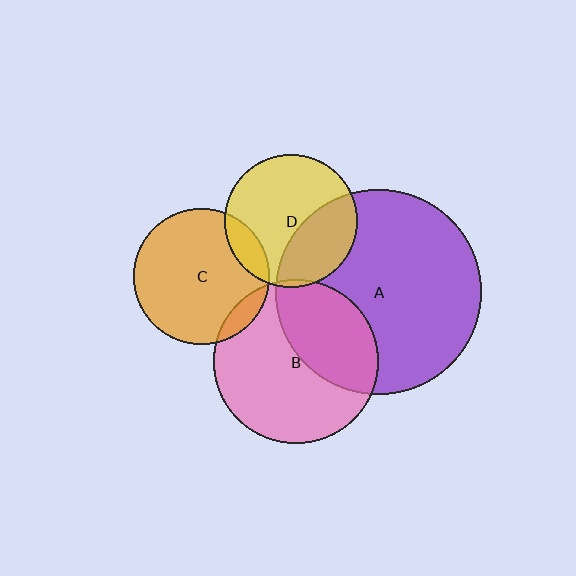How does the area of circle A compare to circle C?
Approximately 2.3 times.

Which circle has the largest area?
Circle A (purple).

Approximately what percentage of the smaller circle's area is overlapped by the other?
Approximately 5%.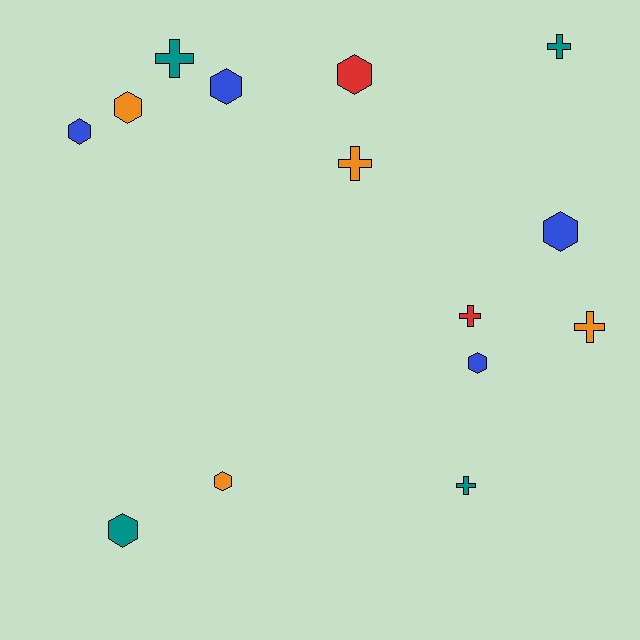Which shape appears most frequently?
Hexagon, with 8 objects.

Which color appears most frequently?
Orange, with 4 objects.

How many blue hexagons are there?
There are 4 blue hexagons.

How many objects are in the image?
There are 14 objects.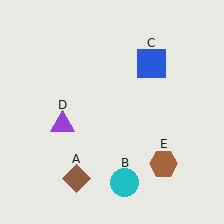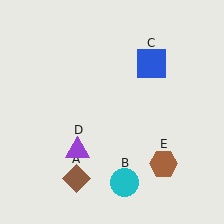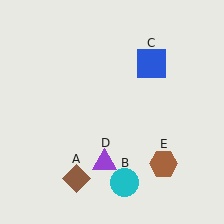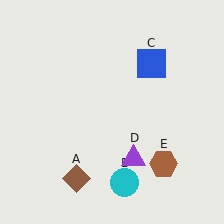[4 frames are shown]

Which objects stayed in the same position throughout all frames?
Brown diamond (object A) and cyan circle (object B) and blue square (object C) and brown hexagon (object E) remained stationary.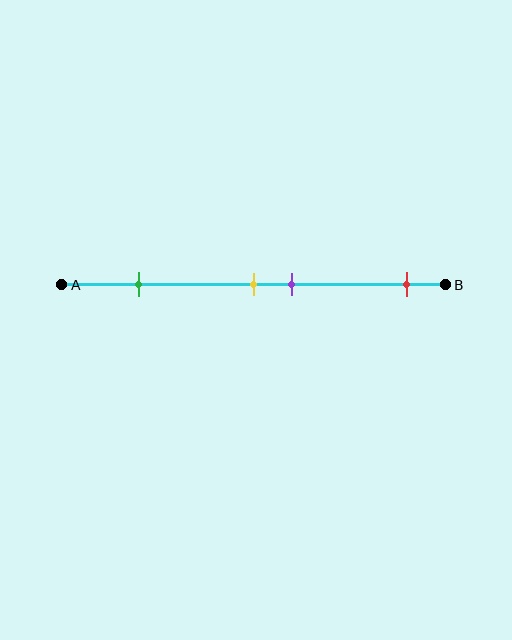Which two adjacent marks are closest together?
The yellow and purple marks are the closest adjacent pair.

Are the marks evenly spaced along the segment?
No, the marks are not evenly spaced.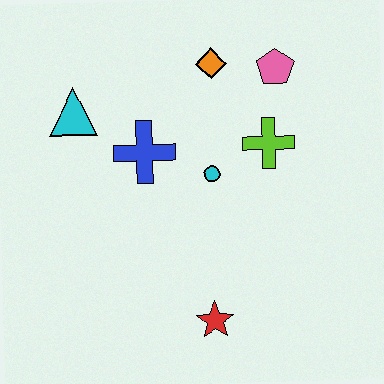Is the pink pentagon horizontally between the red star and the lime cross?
No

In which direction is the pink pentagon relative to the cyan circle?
The pink pentagon is above the cyan circle.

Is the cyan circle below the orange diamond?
Yes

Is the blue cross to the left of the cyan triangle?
No